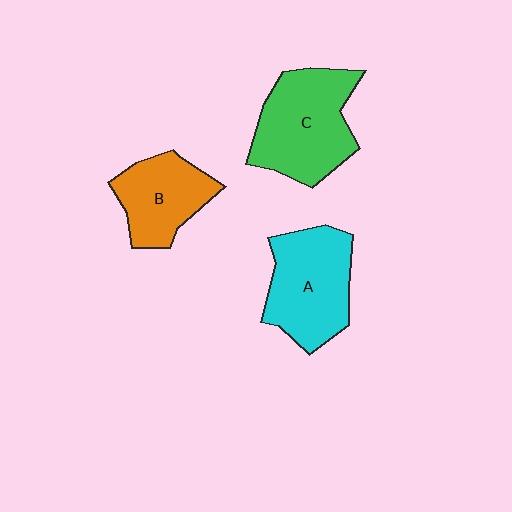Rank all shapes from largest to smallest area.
From largest to smallest: C (green), A (cyan), B (orange).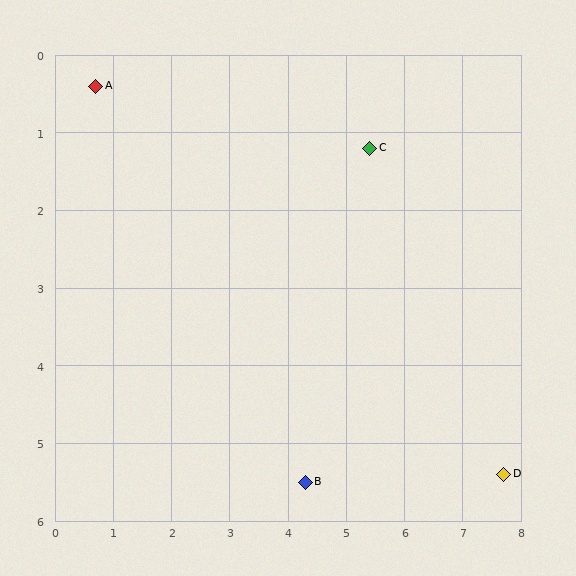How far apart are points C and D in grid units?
Points C and D are about 4.8 grid units apart.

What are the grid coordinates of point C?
Point C is at approximately (5.4, 1.2).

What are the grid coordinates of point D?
Point D is at approximately (7.7, 5.4).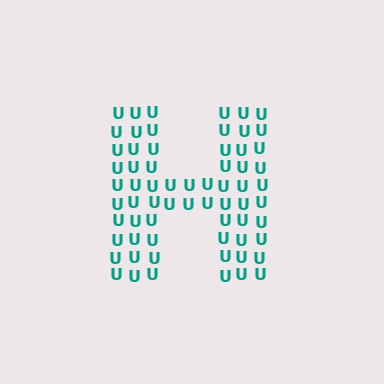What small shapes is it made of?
It is made of small letter U's.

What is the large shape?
The large shape is the letter H.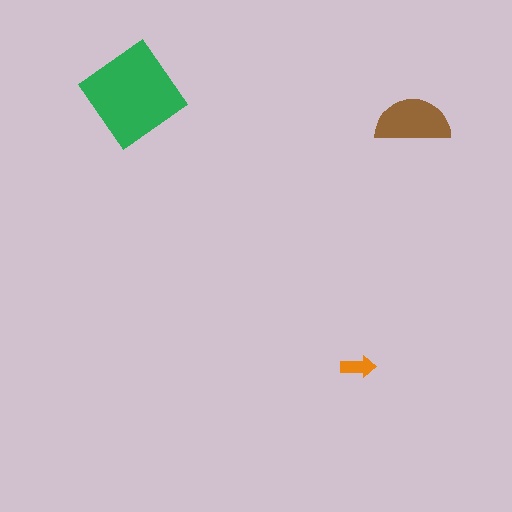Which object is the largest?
The green diamond.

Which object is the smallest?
The orange arrow.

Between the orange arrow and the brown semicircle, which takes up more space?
The brown semicircle.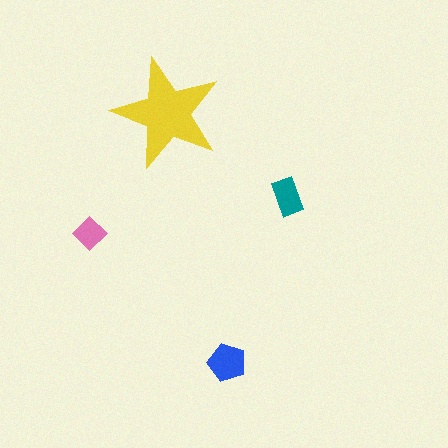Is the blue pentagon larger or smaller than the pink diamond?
Larger.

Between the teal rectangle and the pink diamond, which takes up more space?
The teal rectangle.